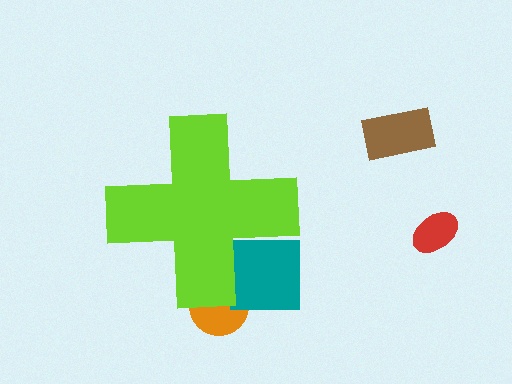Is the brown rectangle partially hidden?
No, the brown rectangle is fully visible.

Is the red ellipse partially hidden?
No, the red ellipse is fully visible.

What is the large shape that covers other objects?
A lime cross.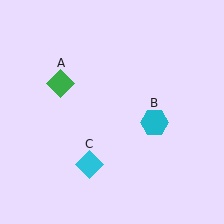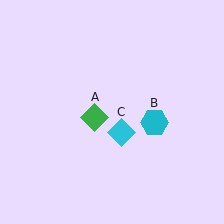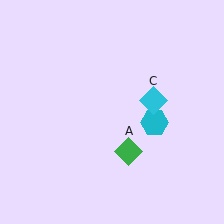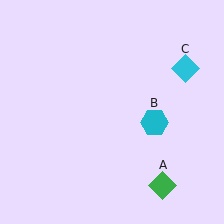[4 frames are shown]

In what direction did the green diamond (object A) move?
The green diamond (object A) moved down and to the right.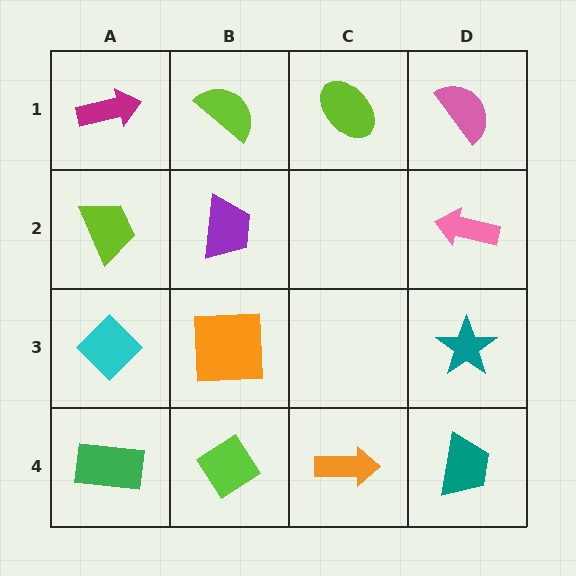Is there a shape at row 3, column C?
No, that cell is empty.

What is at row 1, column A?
A magenta arrow.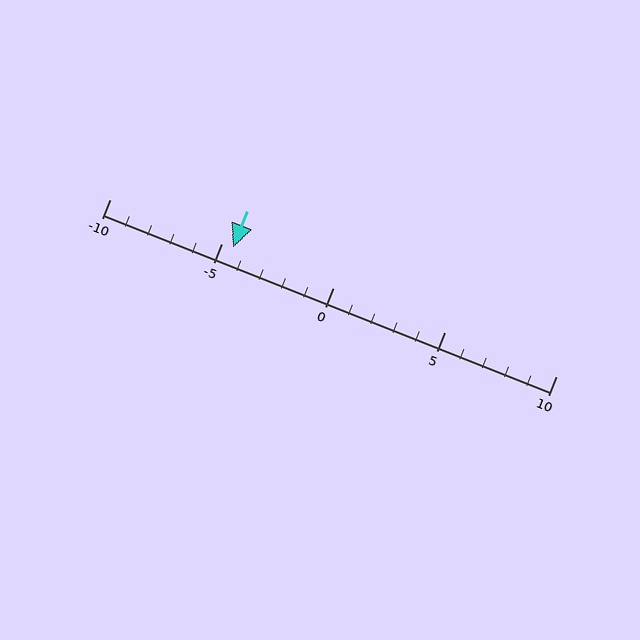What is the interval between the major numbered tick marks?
The major tick marks are spaced 5 units apart.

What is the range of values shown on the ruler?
The ruler shows values from -10 to 10.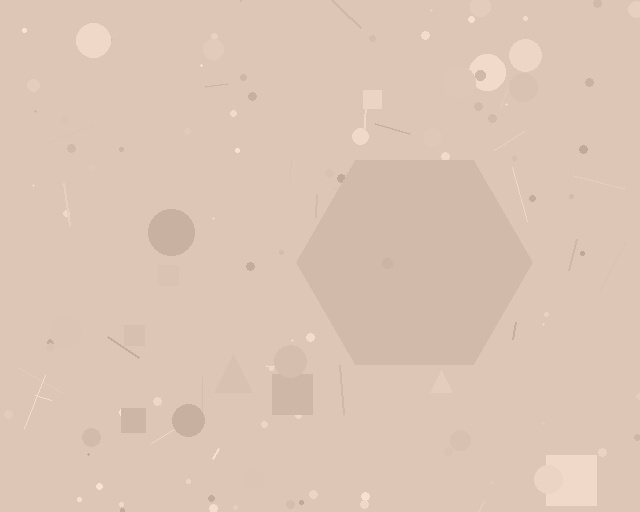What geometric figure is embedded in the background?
A hexagon is embedded in the background.